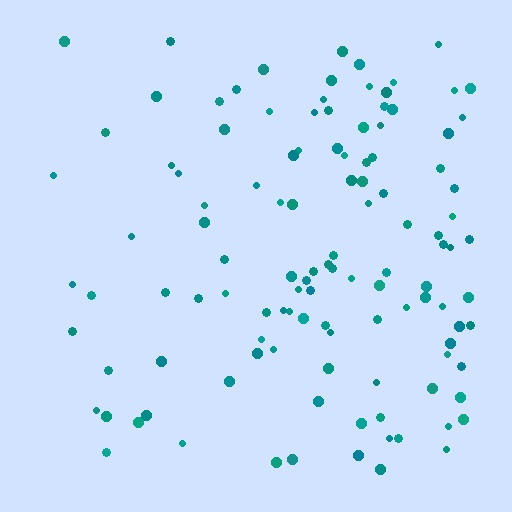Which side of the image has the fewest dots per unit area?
The left.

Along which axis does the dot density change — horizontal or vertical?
Horizontal.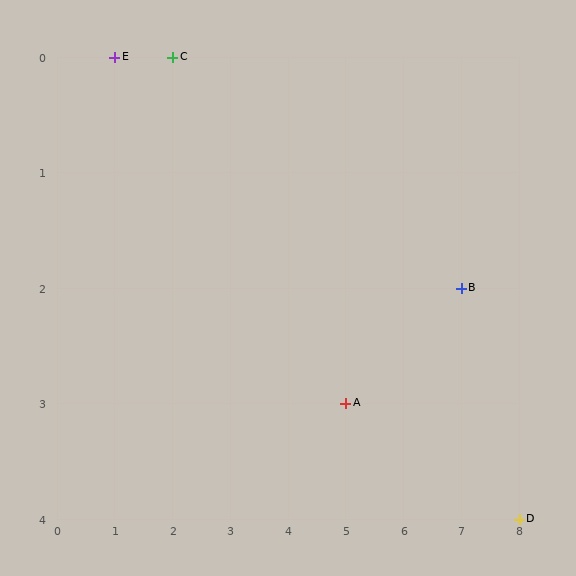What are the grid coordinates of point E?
Point E is at grid coordinates (1, 0).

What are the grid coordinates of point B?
Point B is at grid coordinates (7, 2).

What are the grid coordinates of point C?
Point C is at grid coordinates (2, 0).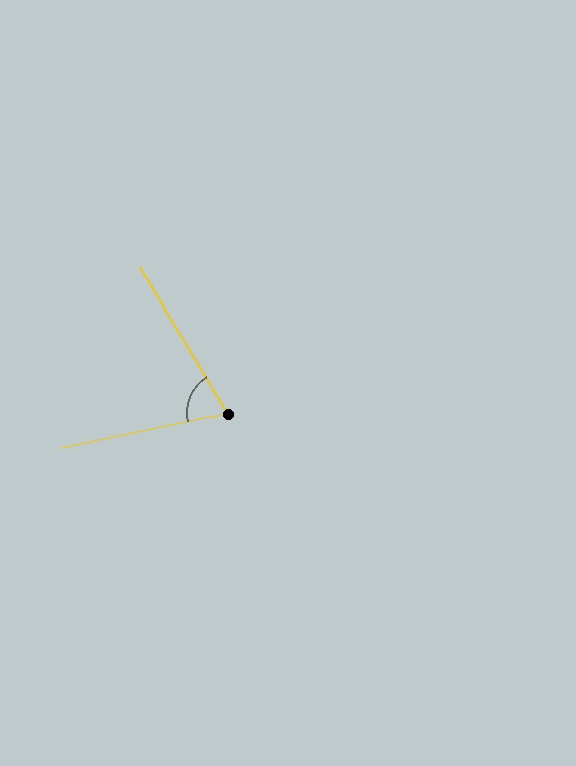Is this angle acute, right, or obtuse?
It is acute.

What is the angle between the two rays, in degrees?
Approximately 70 degrees.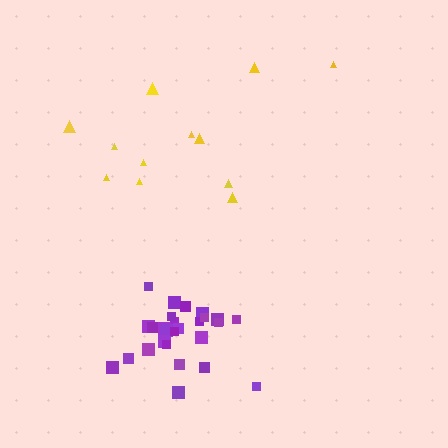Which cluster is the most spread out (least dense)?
Yellow.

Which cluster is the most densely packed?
Purple.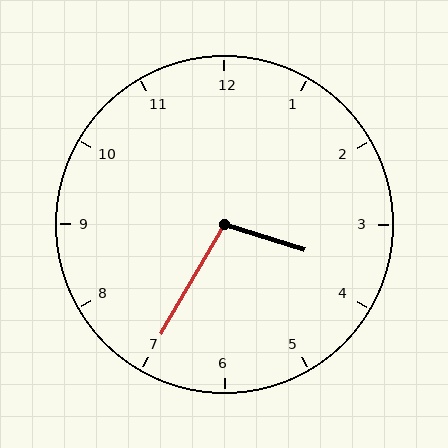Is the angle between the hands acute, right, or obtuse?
It is obtuse.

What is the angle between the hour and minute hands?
Approximately 102 degrees.